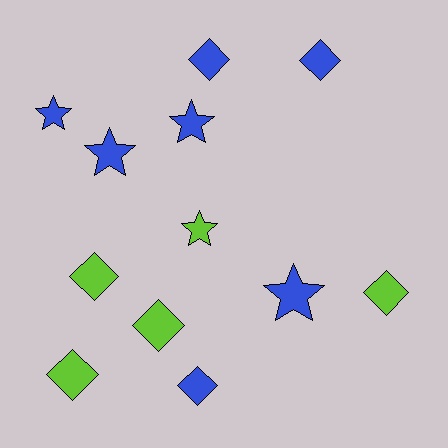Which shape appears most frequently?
Diamond, with 7 objects.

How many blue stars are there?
There are 4 blue stars.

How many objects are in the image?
There are 12 objects.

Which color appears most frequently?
Blue, with 7 objects.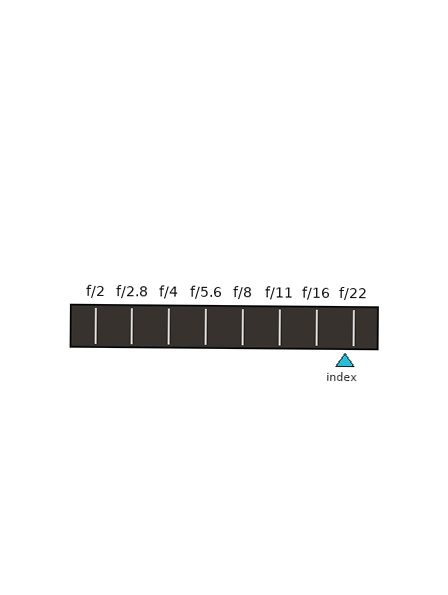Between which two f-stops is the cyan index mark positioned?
The index mark is between f/16 and f/22.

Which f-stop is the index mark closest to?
The index mark is closest to f/22.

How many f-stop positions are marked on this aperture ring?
There are 8 f-stop positions marked.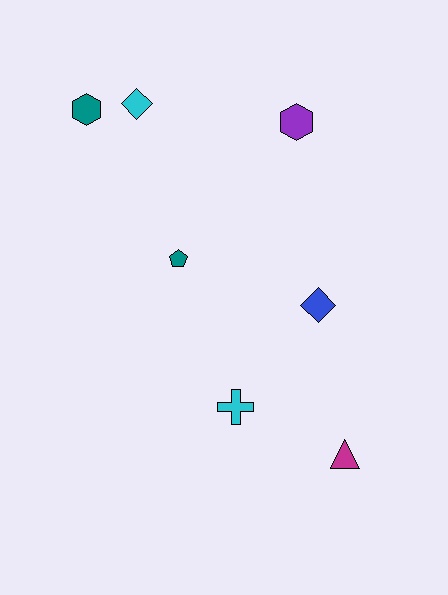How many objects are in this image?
There are 7 objects.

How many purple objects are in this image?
There is 1 purple object.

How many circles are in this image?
There are no circles.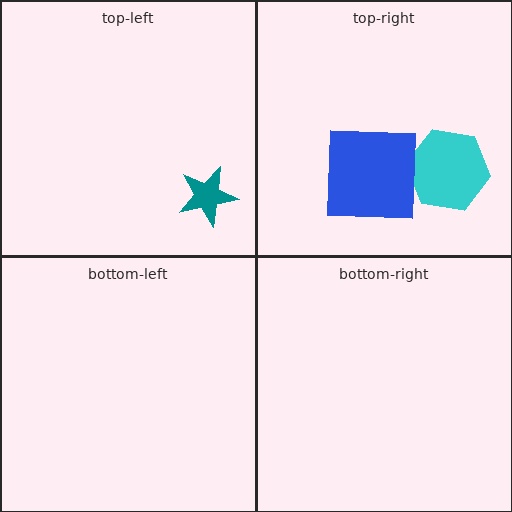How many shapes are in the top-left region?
1.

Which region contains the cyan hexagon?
The top-right region.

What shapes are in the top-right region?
The cyan hexagon, the blue square.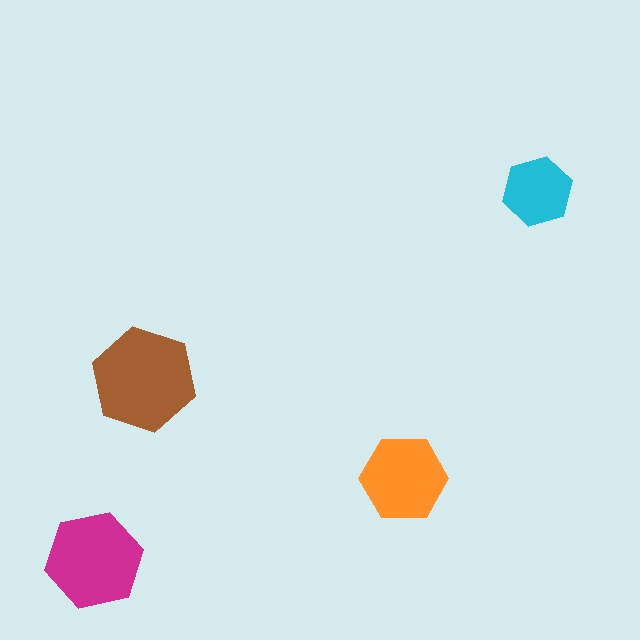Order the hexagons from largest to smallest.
the brown one, the magenta one, the orange one, the cyan one.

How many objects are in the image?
There are 4 objects in the image.